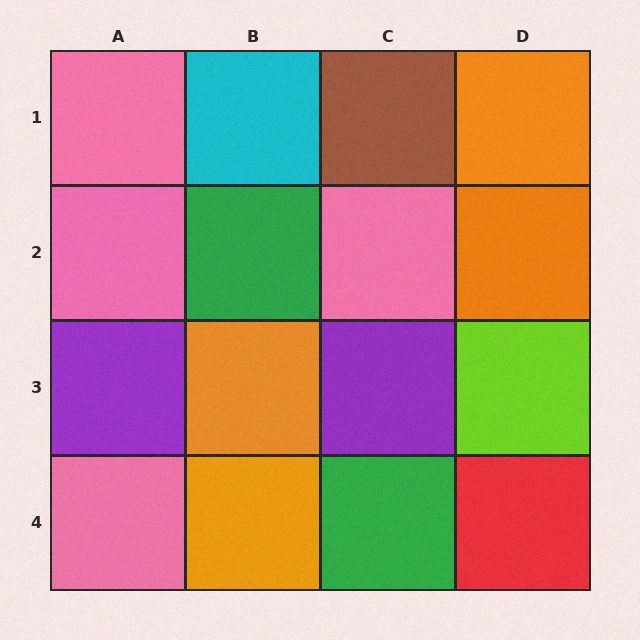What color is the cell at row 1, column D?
Orange.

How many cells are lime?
1 cell is lime.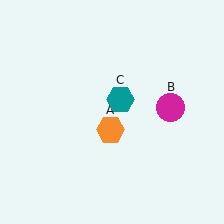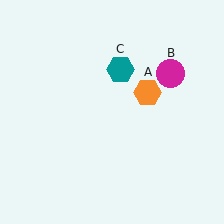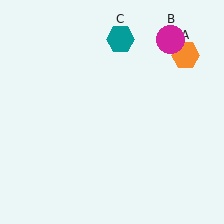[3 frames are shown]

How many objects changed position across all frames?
3 objects changed position: orange hexagon (object A), magenta circle (object B), teal hexagon (object C).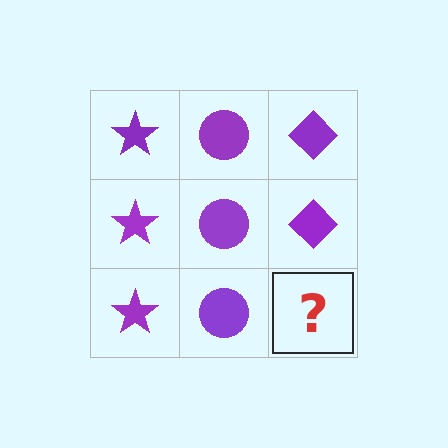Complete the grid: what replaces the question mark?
The question mark should be replaced with a purple diamond.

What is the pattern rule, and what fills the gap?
The rule is that each column has a consistent shape. The gap should be filled with a purple diamond.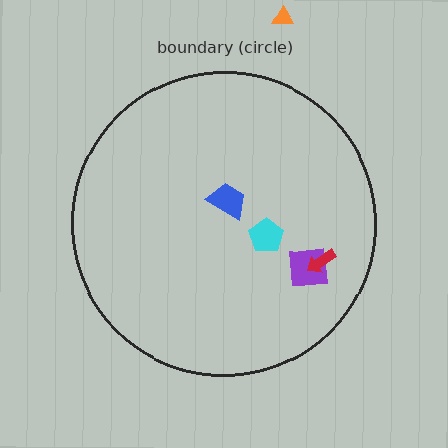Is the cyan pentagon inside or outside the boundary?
Inside.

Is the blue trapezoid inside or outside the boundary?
Inside.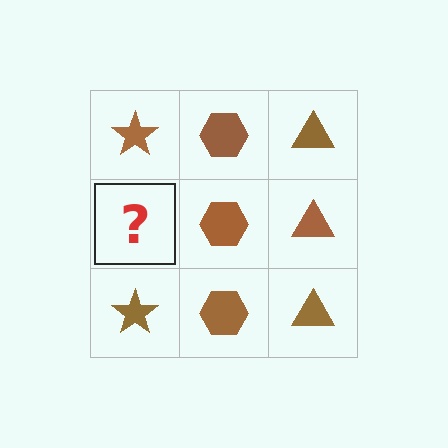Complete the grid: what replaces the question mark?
The question mark should be replaced with a brown star.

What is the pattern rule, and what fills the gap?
The rule is that each column has a consistent shape. The gap should be filled with a brown star.